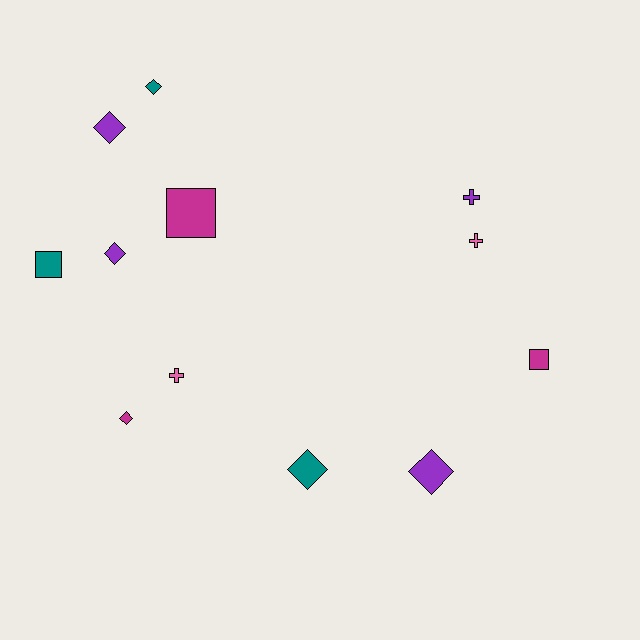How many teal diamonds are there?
There are 2 teal diamonds.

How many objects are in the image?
There are 12 objects.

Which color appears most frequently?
Purple, with 4 objects.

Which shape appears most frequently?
Diamond, with 6 objects.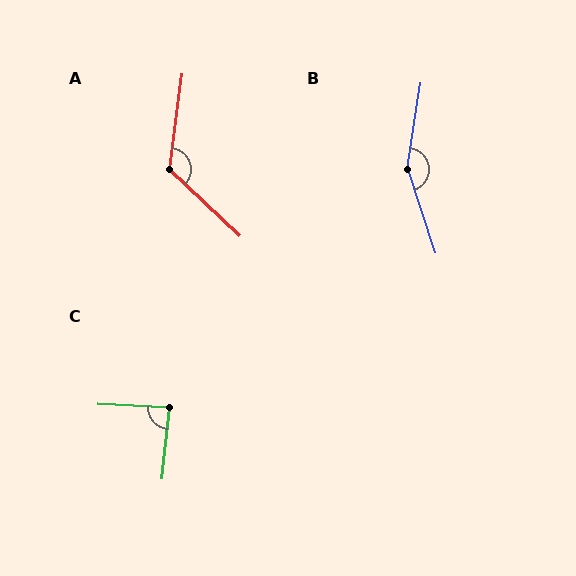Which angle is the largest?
B, at approximately 153 degrees.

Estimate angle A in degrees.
Approximately 126 degrees.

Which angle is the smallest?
C, at approximately 87 degrees.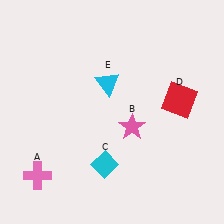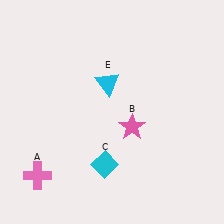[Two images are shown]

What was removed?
The red square (D) was removed in Image 2.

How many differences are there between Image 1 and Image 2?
There is 1 difference between the two images.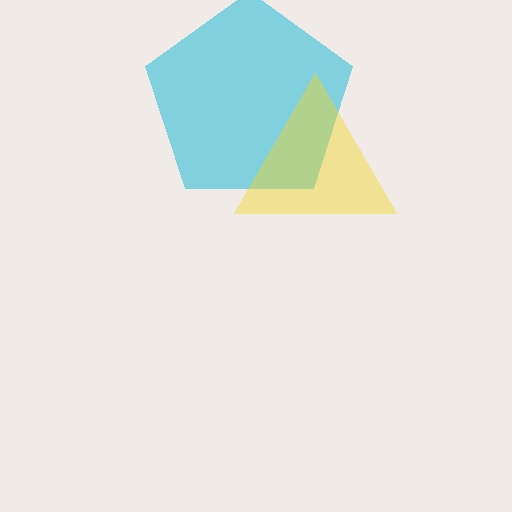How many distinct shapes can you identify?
There are 2 distinct shapes: a cyan pentagon, a yellow triangle.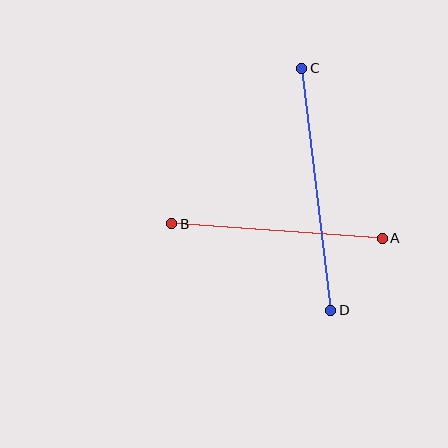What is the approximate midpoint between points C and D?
The midpoint is at approximately (316, 189) pixels.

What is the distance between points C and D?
The distance is approximately 244 pixels.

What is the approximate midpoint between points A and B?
The midpoint is at approximately (277, 231) pixels.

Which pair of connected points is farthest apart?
Points C and D are farthest apart.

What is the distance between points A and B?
The distance is approximately 211 pixels.